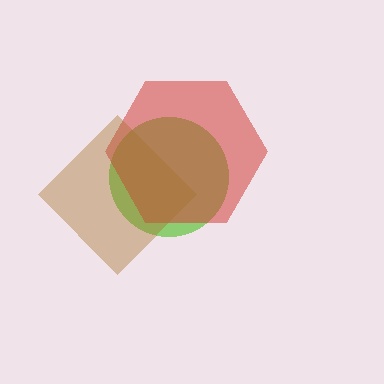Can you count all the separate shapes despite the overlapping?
Yes, there are 3 separate shapes.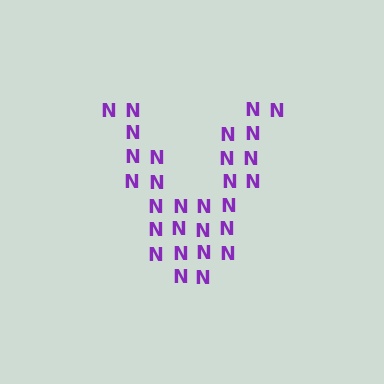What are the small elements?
The small elements are letter N's.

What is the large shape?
The large shape is the letter V.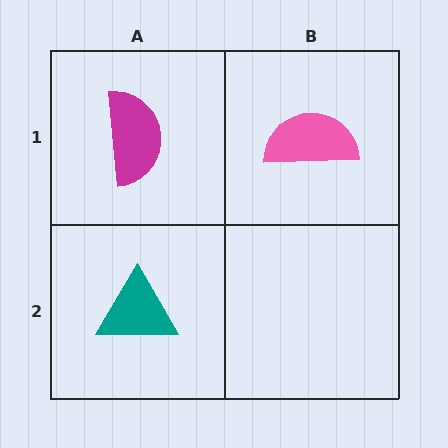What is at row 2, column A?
A teal triangle.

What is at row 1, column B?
A pink semicircle.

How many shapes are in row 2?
1 shape.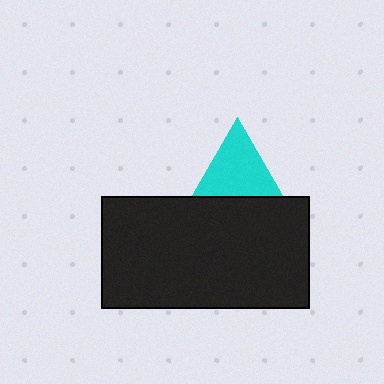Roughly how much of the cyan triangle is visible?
About half of it is visible (roughly 64%).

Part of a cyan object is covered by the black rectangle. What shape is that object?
It is a triangle.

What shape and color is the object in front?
The object in front is a black rectangle.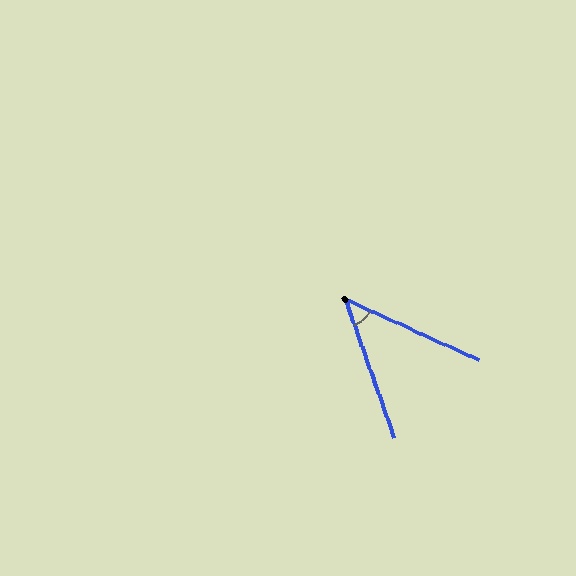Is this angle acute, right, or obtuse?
It is acute.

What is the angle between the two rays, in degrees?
Approximately 46 degrees.